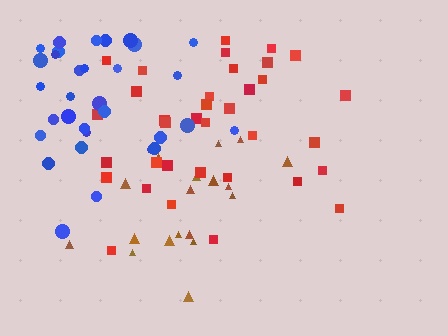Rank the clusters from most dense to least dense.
brown, red, blue.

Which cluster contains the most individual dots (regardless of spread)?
Red (35).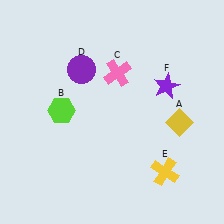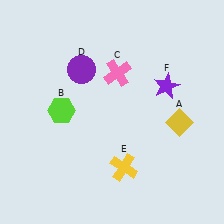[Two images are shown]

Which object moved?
The yellow cross (E) moved left.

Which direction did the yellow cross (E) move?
The yellow cross (E) moved left.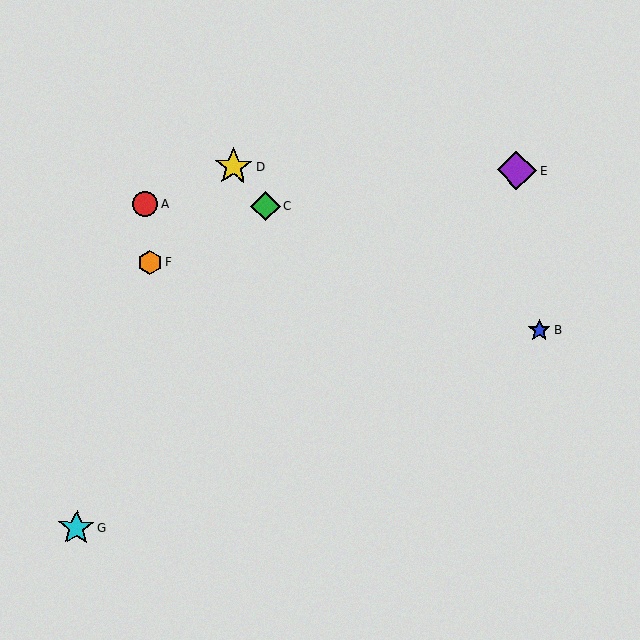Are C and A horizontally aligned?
Yes, both are at y≈206.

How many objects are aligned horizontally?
2 objects (A, C) are aligned horizontally.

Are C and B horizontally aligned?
No, C is at y≈206 and B is at y≈330.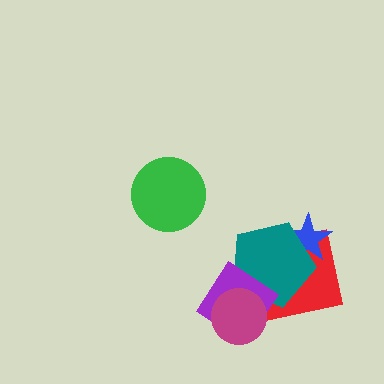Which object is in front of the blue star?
The teal pentagon is in front of the blue star.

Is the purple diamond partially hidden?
Yes, it is partially covered by another shape.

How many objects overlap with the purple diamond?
2 objects overlap with the purple diamond.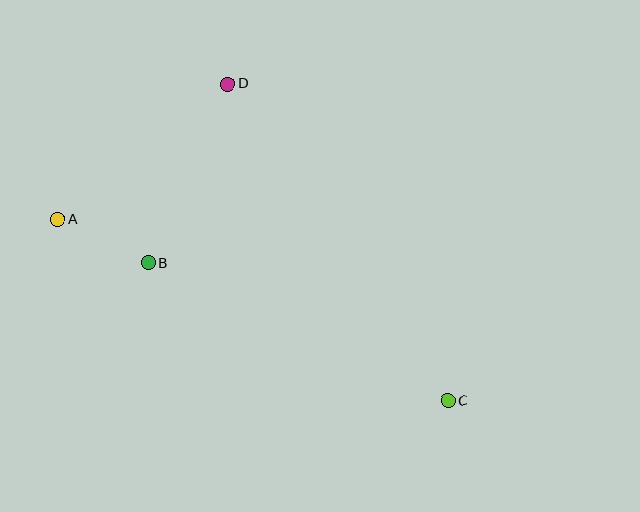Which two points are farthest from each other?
Points A and C are farthest from each other.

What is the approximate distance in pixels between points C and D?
The distance between C and D is approximately 386 pixels.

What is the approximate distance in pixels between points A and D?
The distance between A and D is approximately 217 pixels.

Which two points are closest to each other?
Points A and B are closest to each other.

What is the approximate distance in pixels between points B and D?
The distance between B and D is approximately 196 pixels.